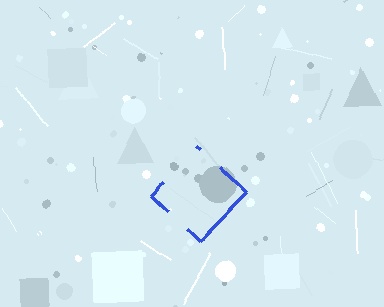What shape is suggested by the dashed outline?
The dashed outline suggests a diamond.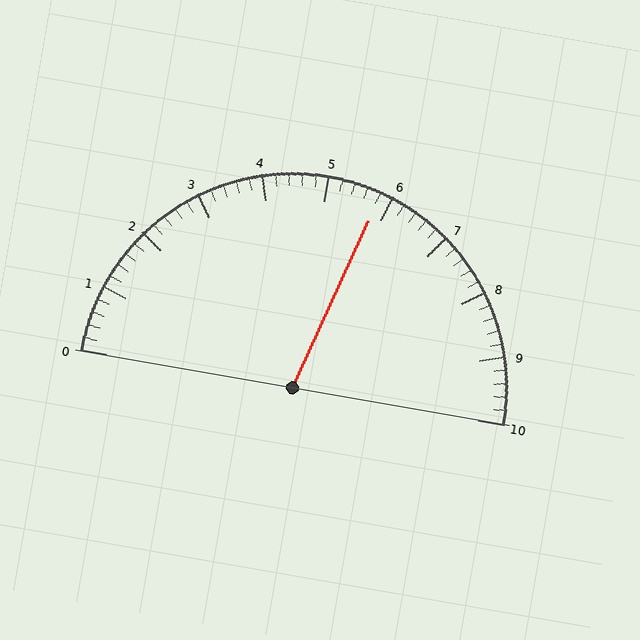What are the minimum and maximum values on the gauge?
The gauge ranges from 0 to 10.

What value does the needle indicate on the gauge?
The needle indicates approximately 5.8.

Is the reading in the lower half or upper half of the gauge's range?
The reading is in the upper half of the range (0 to 10).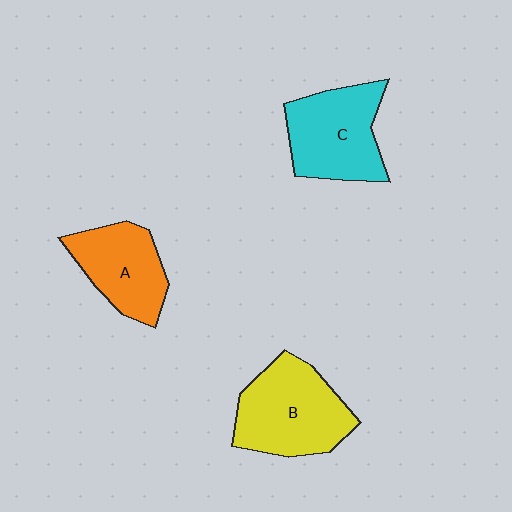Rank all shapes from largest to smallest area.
From largest to smallest: B (yellow), C (cyan), A (orange).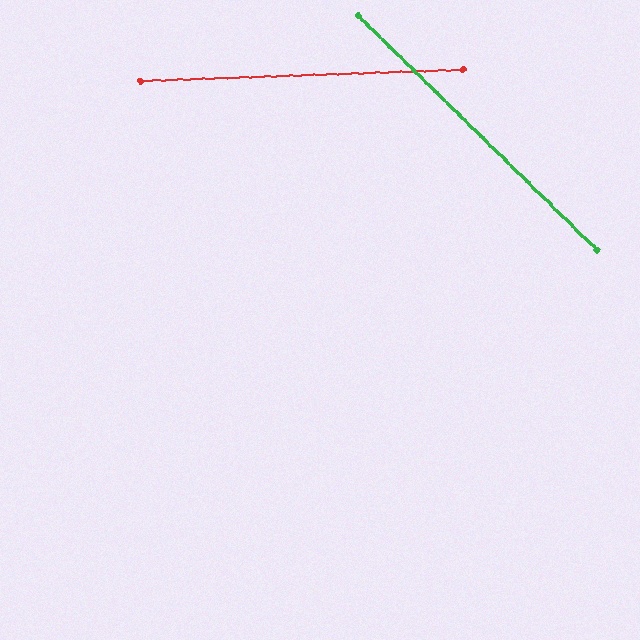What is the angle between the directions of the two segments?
Approximately 46 degrees.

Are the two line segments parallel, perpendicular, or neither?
Neither parallel nor perpendicular — they differ by about 46°.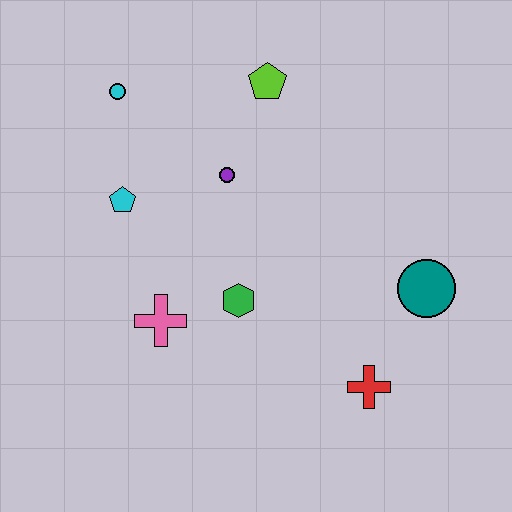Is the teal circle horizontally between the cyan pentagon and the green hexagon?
No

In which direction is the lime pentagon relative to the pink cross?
The lime pentagon is above the pink cross.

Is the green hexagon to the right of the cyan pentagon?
Yes